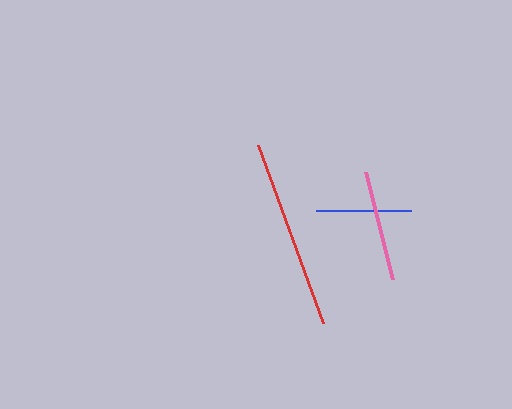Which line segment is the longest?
The red line is the longest at approximately 189 pixels.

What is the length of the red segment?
The red segment is approximately 189 pixels long.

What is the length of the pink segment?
The pink segment is approximately 111 pixels long.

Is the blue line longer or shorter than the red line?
The red line is longer than the blue line.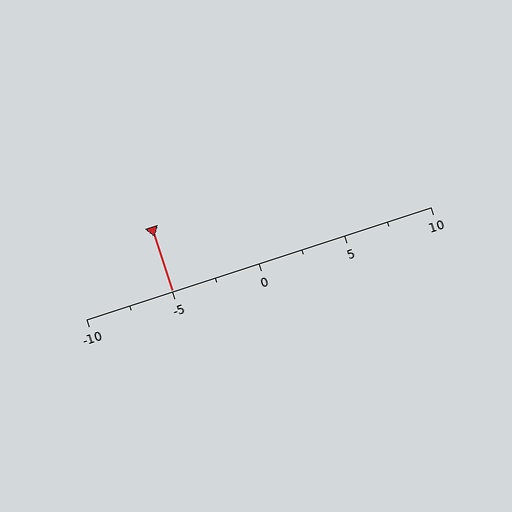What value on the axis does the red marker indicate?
The marker indicates approximately -5.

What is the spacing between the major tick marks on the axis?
The major ticks are spaced 5 apart.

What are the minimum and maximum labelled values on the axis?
The axis runs from -10 to 10.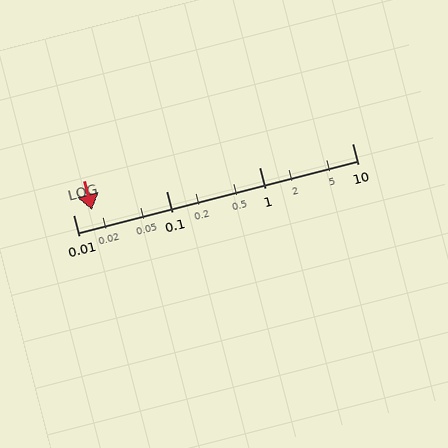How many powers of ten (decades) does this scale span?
The scale spans 3 decades, from 0.01 to 10.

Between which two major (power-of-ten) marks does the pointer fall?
The pointer is between 0.01 and 0.1.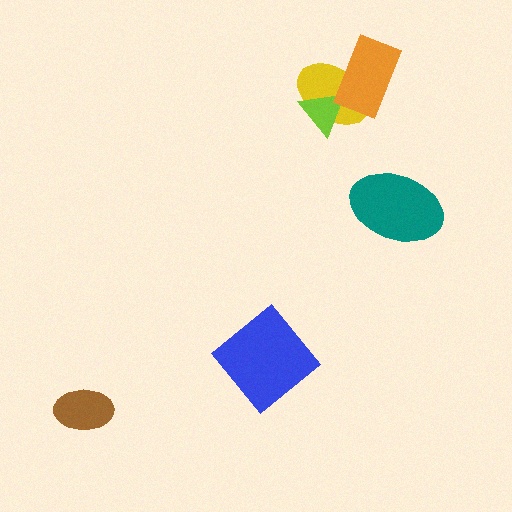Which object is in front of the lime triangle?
The orange rectangle is in front of the lime triangle.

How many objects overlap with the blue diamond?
0 objects overlap with the blue diamond.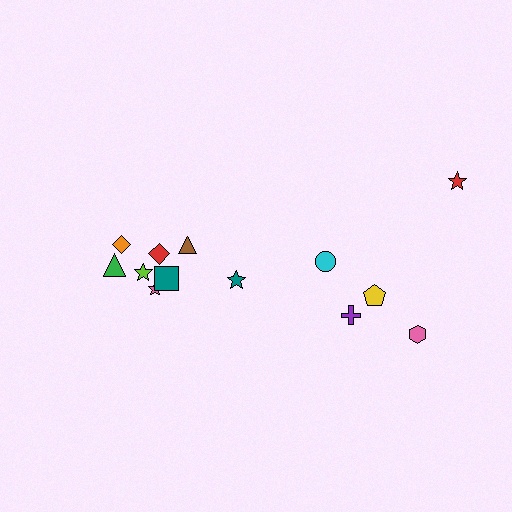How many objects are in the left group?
There are 8 objects.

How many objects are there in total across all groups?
There are 13 objects.